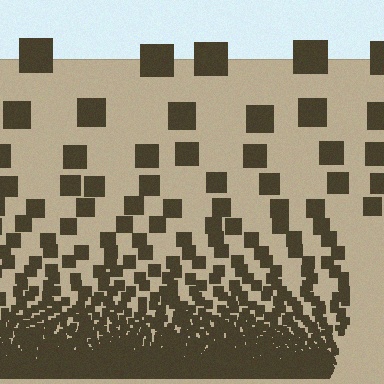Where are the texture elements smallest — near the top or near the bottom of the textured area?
Near the bottom.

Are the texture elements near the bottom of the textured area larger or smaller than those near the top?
Smaller. The gradient is inverted — elements near the bottom are smaller and denser.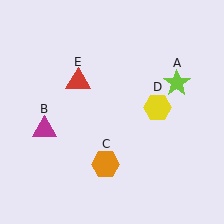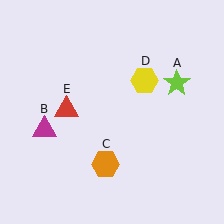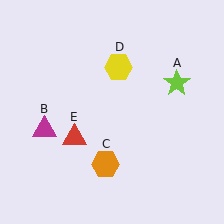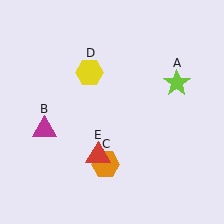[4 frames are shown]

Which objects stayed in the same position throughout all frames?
Lime star (object A) and magenta triangle (object B) and orange hexagon (object C) remained stationary.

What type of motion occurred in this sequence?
The yellow hexagon (object D), red triangle (object E) rotated counterclockwise around the center of the scene.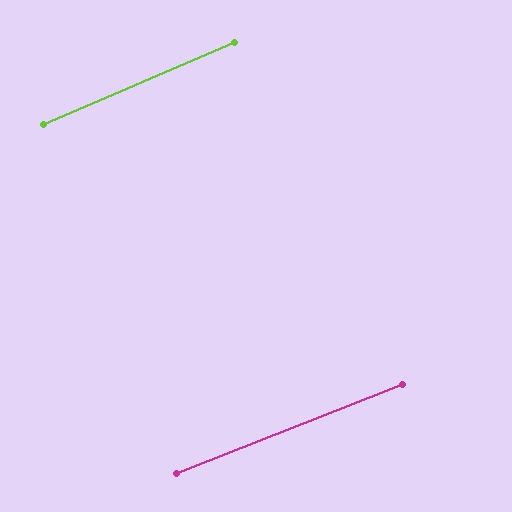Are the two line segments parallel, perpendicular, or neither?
Parallel — their directions differ by only 1.6°.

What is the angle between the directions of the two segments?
Approximately 2 degrees.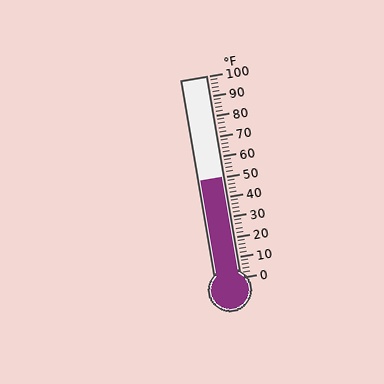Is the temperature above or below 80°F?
The temperature is below 80°F.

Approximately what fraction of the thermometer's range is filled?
The thermometer is filled to approximately 50% of its range.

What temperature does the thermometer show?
The thermometer shows approximately 50°F.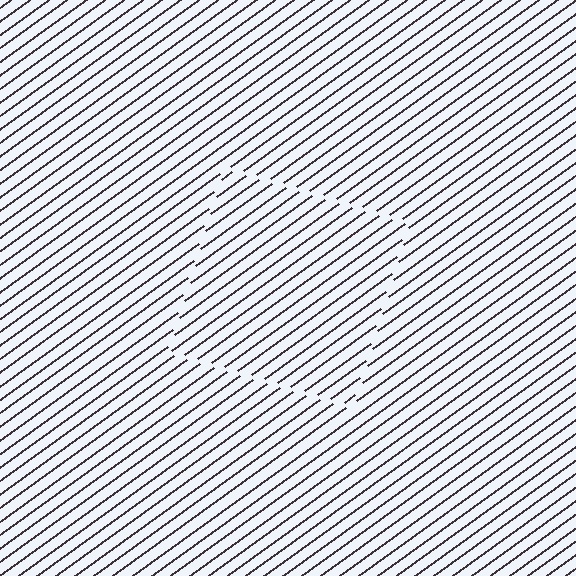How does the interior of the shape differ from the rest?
The interior of the shape contains the same grating, shifted by half a period — the contour is defined by the phase discontinuity where line-ends from the inner and outer gratings abut.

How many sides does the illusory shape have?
4 sides — the line-ends trace a square.